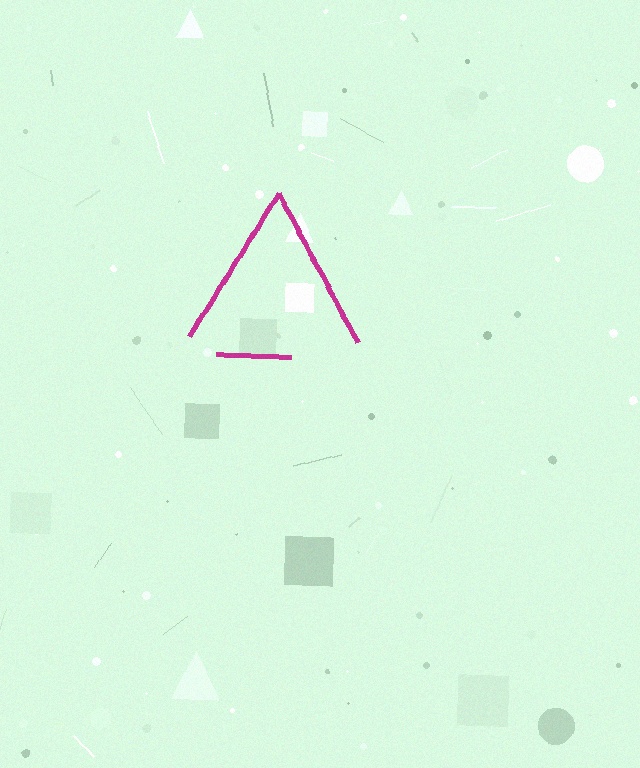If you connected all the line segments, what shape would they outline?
They would outline a triangle.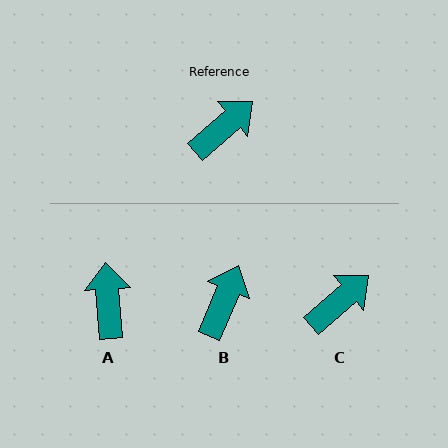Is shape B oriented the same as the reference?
No, it is off by about 26 degrees.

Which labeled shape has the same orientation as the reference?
C.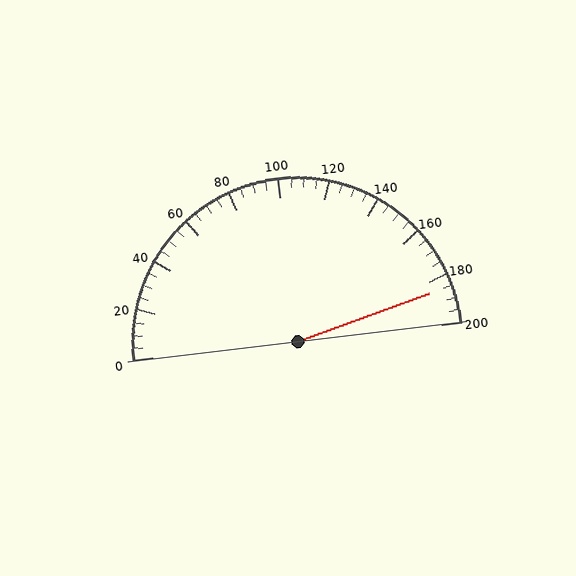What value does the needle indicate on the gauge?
The needle indicates approximately 185.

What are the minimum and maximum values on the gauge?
The gauge ranges from 0 to 200.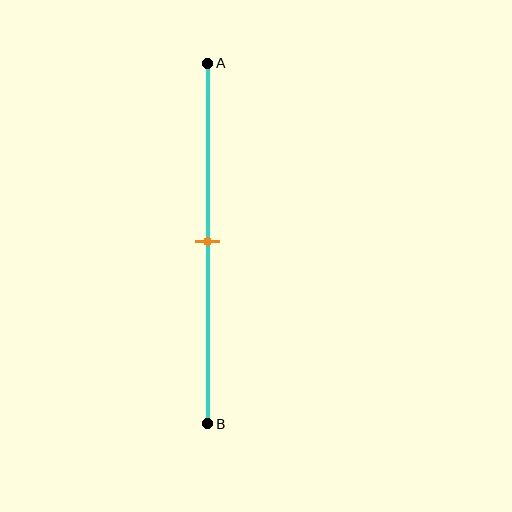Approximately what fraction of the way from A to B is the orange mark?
The orange mark is approximately 50% of the way from A to B.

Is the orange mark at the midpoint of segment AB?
Yes, the mark is approximately at the midpoint.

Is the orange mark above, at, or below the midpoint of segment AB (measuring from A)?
The orange mark is approximately at the midpoint of segment AB.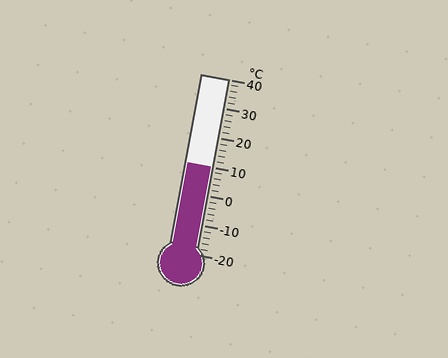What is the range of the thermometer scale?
The thermometer scale ranges from -20°C to 40°C.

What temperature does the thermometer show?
The thermometer shows approximately 10°C.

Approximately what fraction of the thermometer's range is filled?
The thermometer is filled to approximately 50% of its range.